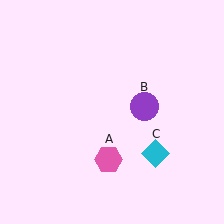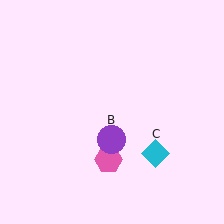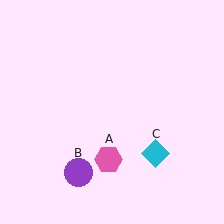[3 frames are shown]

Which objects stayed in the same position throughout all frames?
Pink hexagon (object A) and cyan diamond (object C) remained stationary.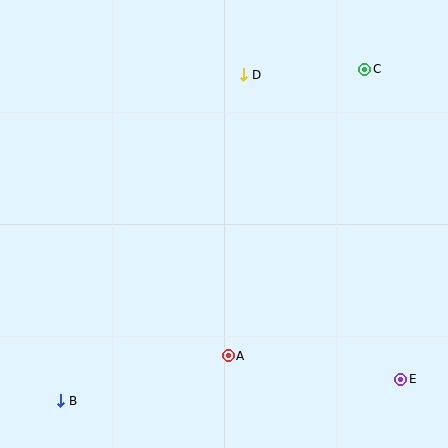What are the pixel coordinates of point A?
Point A is at (228, 356).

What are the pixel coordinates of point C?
Point C is at (365, 69).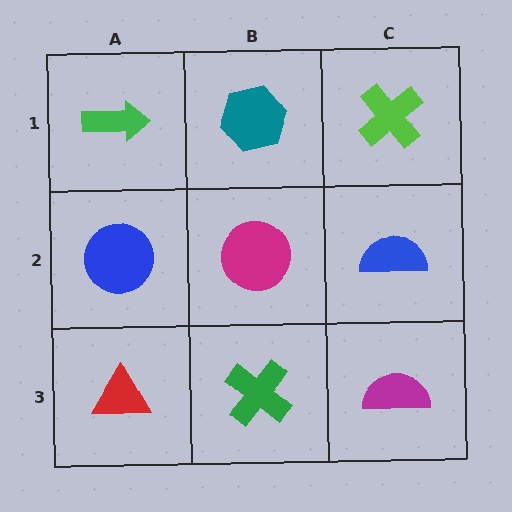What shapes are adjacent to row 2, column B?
A teal hexagon (row 1, column B), a green cross (row 3, column B), a blue circle (row 2, column A), a blue semicircle (row 2, column C).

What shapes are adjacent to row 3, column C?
A blue semicircle (row 2, column C), a green cross (row 3, column B).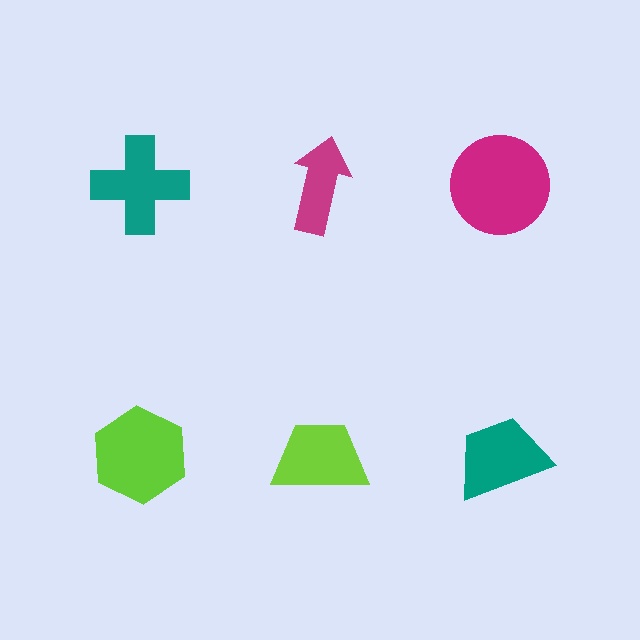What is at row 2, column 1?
A lime hexagon.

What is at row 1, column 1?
A teal cross.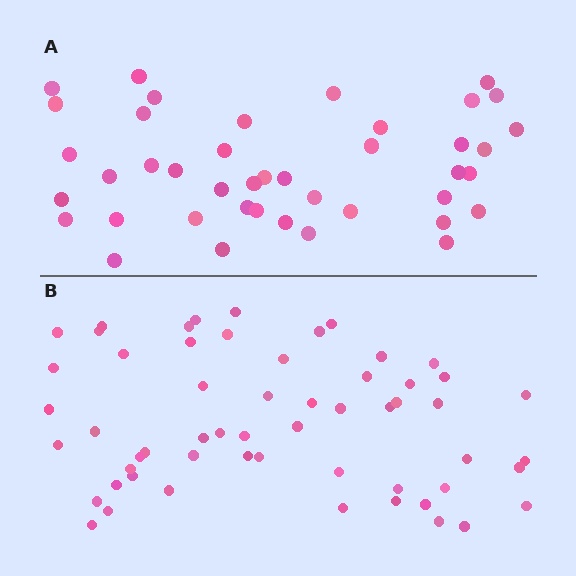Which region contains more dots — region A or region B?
Region B (the bottom region) has more dots.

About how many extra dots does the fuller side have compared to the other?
Region B has approximately 15 more dots than region A.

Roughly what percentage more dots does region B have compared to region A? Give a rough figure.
About 35% more.